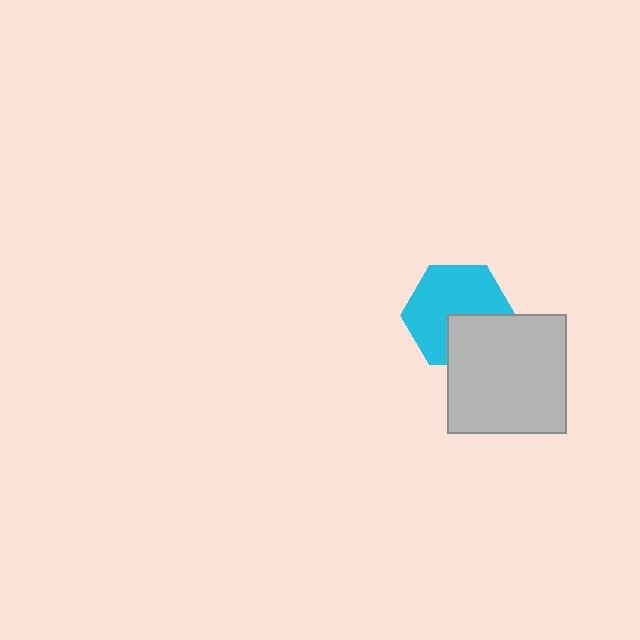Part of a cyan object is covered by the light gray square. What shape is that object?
It is a hexagon.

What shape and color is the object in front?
The object in front is a light gray square.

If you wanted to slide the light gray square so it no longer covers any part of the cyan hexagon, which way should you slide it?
Slide it down — that is the most direct way to separate the two shapes.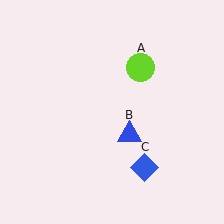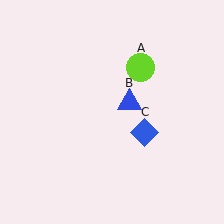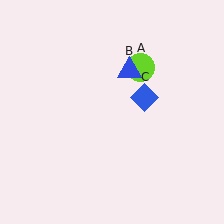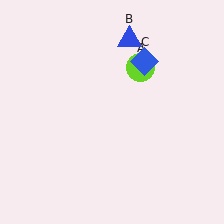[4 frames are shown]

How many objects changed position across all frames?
2 objects changed position: blue triangle (object B), blue diamond (object C).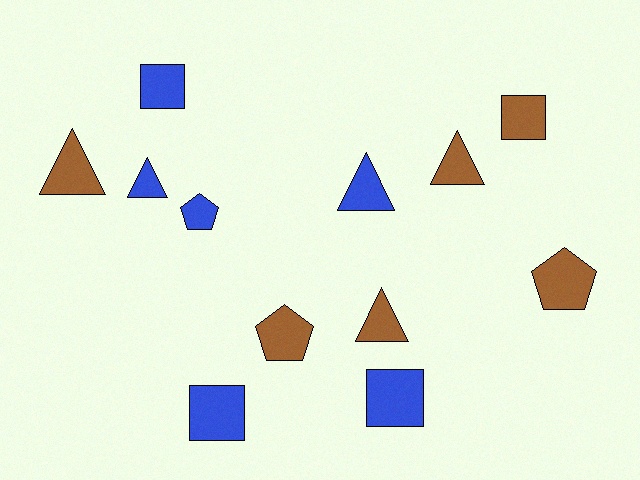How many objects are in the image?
There are 12 objects.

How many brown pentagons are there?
There are 2 brown pentagons.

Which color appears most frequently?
Blue, with 6 objects.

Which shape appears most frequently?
Triangle, with 5 objects.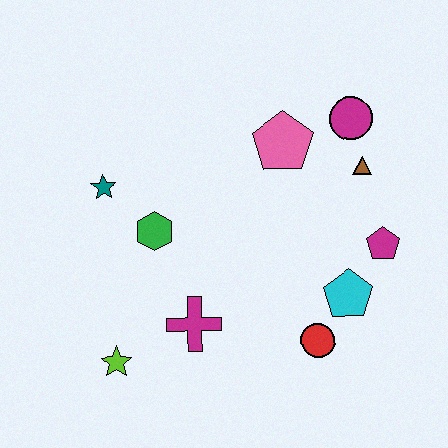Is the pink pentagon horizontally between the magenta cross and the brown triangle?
Yes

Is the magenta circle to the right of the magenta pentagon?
No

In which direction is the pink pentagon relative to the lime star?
The pink pentagon is above the lime star.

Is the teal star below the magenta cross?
No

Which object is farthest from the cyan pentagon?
The teal star is farthest from the cyan pentagon.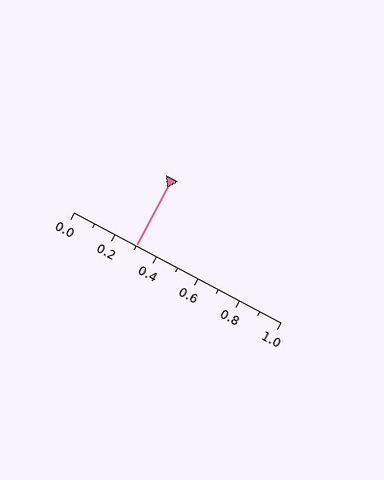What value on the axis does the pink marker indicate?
The marker indicates approximately 0.3.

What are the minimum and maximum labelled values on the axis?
The axis runs from 0.0 to 1.0.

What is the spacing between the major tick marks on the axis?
The major ticks are spaced 0.2 apart.